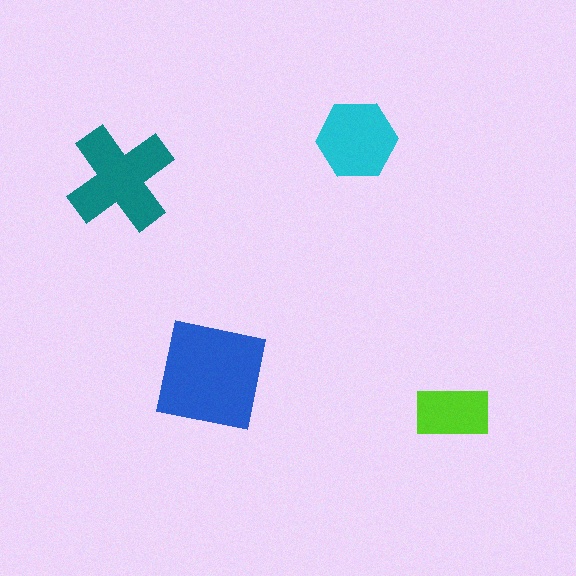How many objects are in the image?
There are 4 objects in the image.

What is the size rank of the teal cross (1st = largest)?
2nd.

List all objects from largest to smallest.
The blue square, the teal cross, the cyan hexagon, the lime rectangle.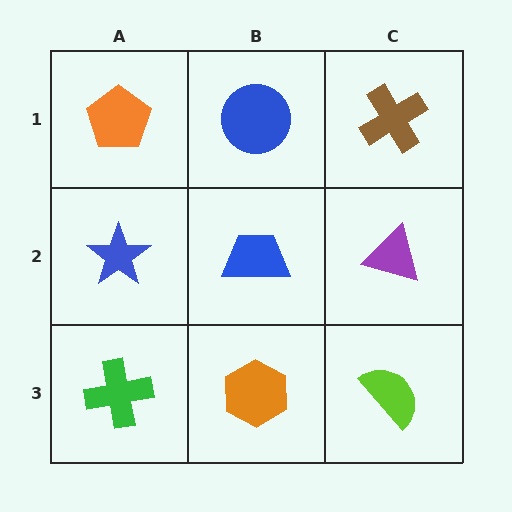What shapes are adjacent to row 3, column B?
A blue trapezoid (row 2, column B), a green cross (row 3, column A), a lime semicircle (row 3, column C).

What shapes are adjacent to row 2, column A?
An orange pentagon (row 1, column A), a green cross (row 3, column A), a blue trapezoid (row 2, column B).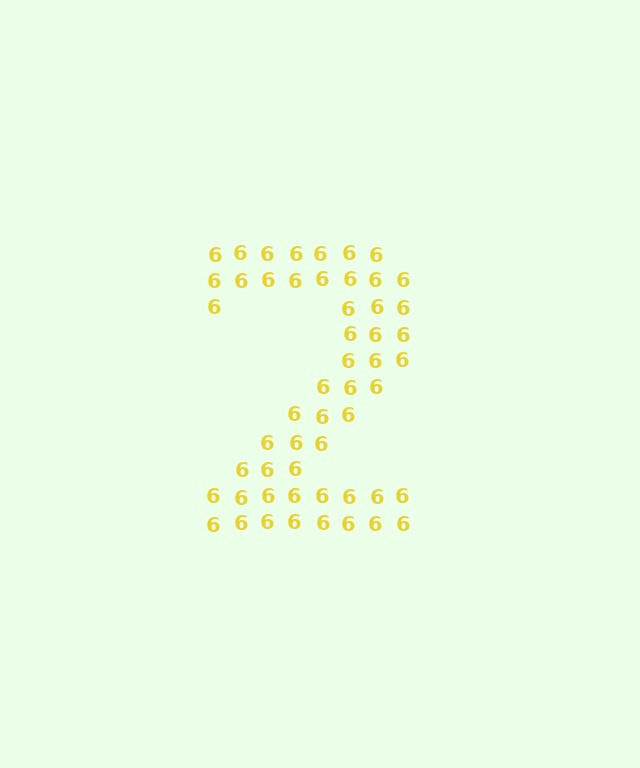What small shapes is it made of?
It is made of small digit 6's.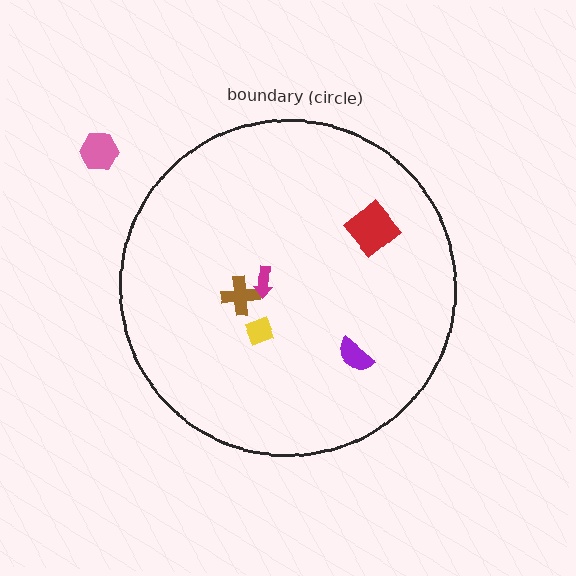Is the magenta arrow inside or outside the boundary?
Inside.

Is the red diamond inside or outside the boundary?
Inside.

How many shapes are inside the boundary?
5 inside, 1 outside.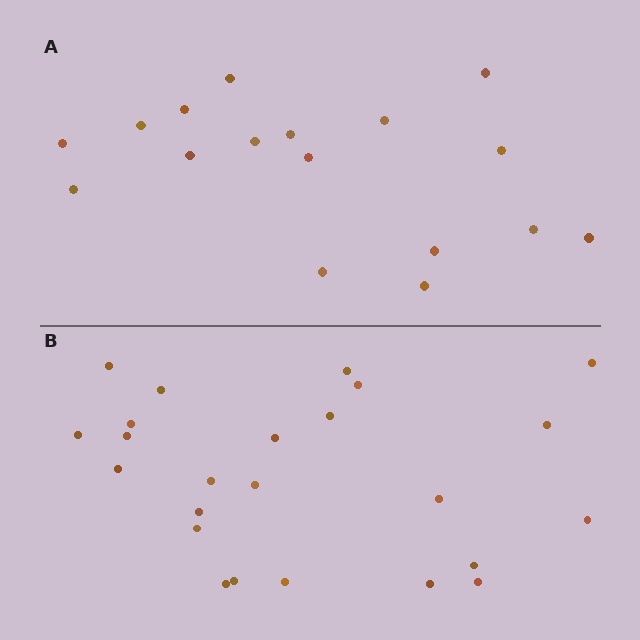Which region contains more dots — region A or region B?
Region B (the bottom region) has more dots.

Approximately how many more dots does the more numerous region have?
Region B has roughly 8 or so more dots than region A.